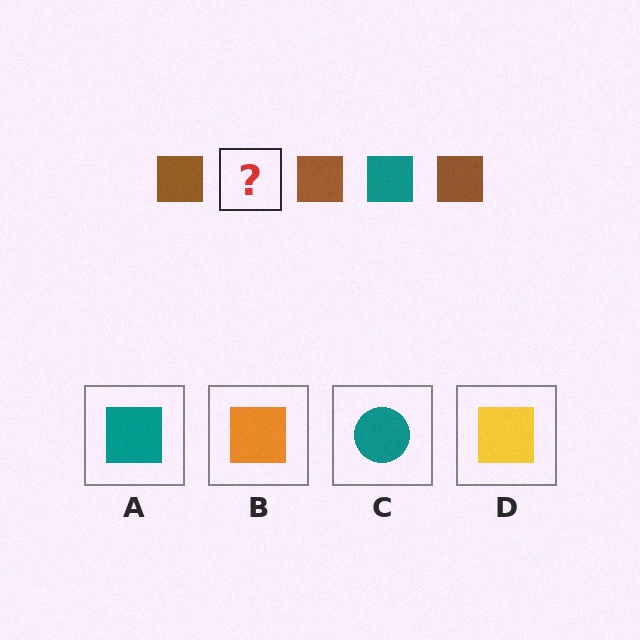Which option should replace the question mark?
Option A.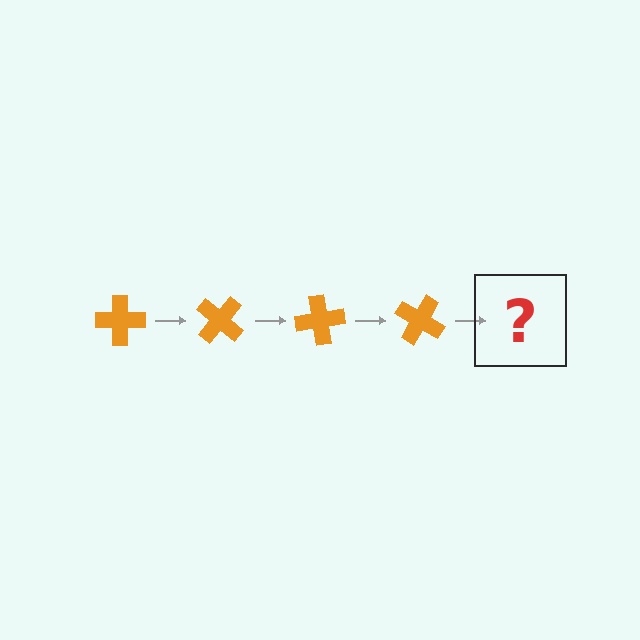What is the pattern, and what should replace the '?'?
The pattern is that the cross rotates 40 degrees each step. The '?' should be an orange cross rotated 160 degrees.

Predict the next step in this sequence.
The next step is an orange cross rotated 160 degrees.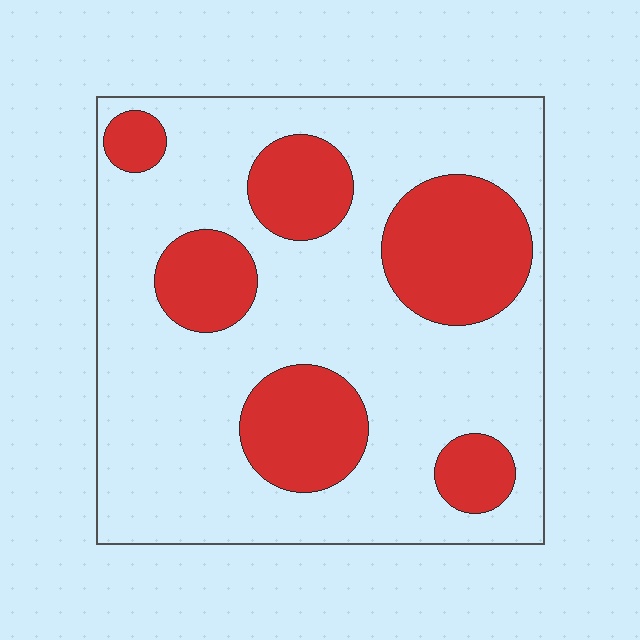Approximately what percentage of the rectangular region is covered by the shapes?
Approximately 30%.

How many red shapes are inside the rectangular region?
6.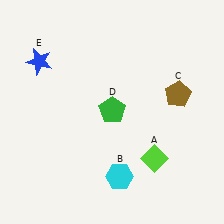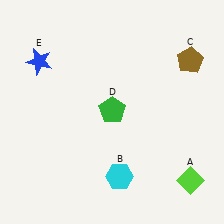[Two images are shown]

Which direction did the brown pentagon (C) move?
The brown pentagon (C) moved up.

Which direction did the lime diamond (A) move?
The lime diamond (A) moved right.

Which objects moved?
The objects that moved are: the lime diamond (A), the brown pentagon (C).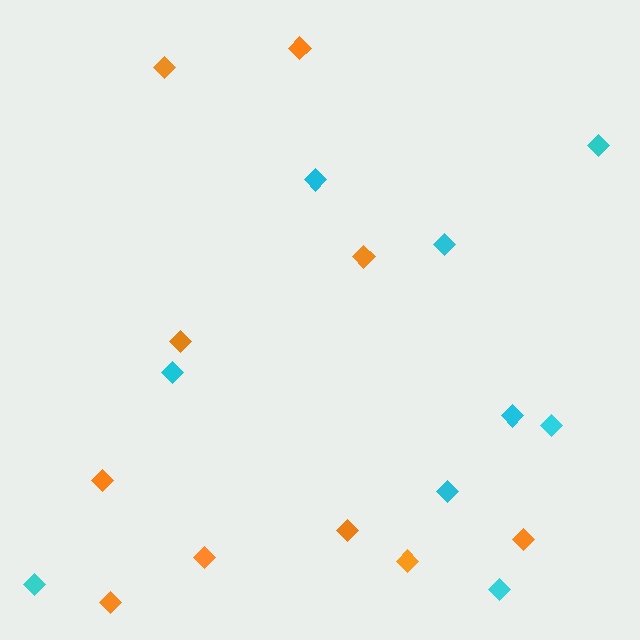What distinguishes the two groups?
There are 2 groups: one group of cyan diamonds (9) and one group of orange diamonds (10).